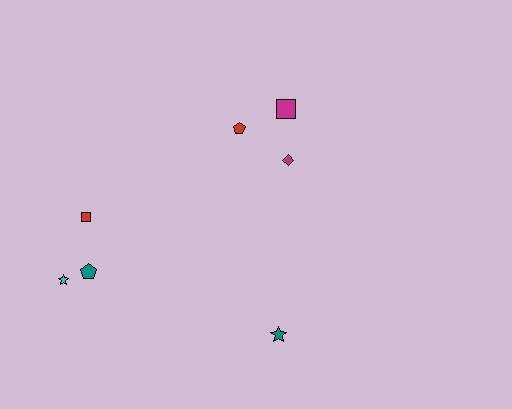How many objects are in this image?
There are 7 objects.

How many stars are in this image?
There are 2 stars.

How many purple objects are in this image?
There are no purple objects.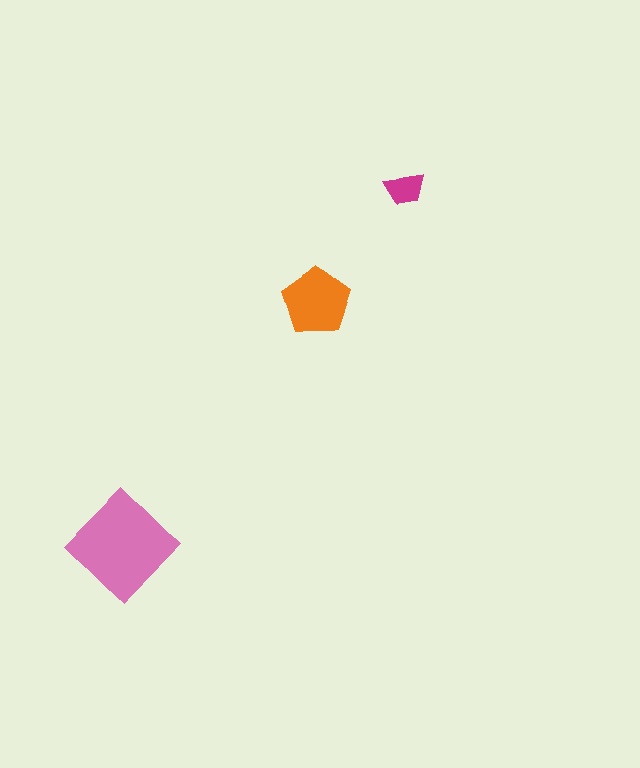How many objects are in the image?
There are 3 objects in the image.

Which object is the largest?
The pink diamond.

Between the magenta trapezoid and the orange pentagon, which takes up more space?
The orange pentagon.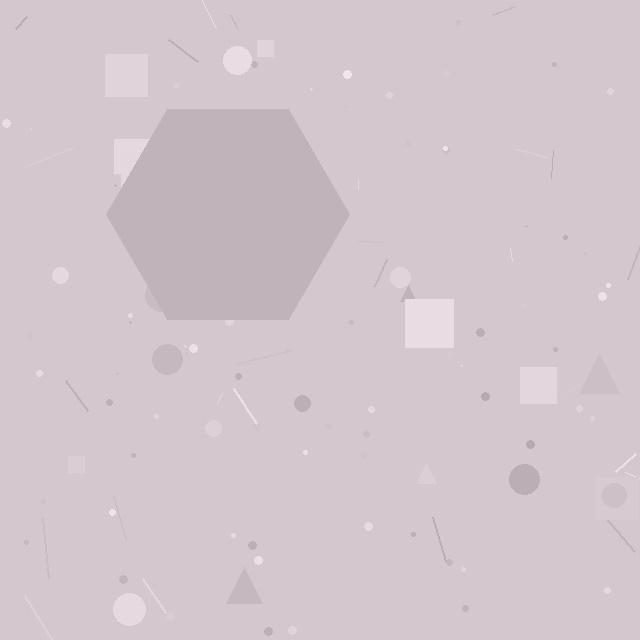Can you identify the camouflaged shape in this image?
The camouflaged shape is a hexagon.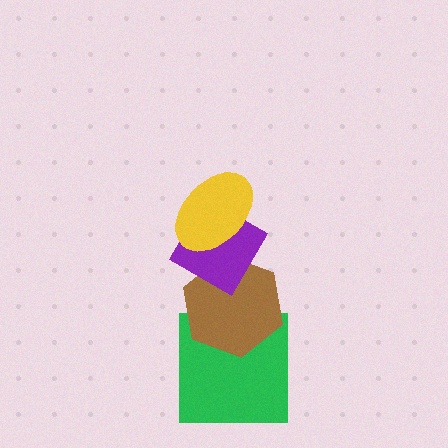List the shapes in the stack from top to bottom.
From top to bottom: the yellow ellipse, the purple diamond, the brown hexagon, the green square.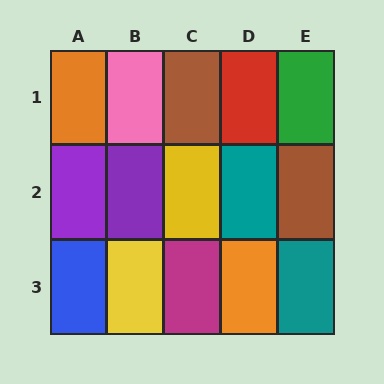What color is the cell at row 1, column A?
Orange.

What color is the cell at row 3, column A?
Blue.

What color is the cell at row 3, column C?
Magenta.